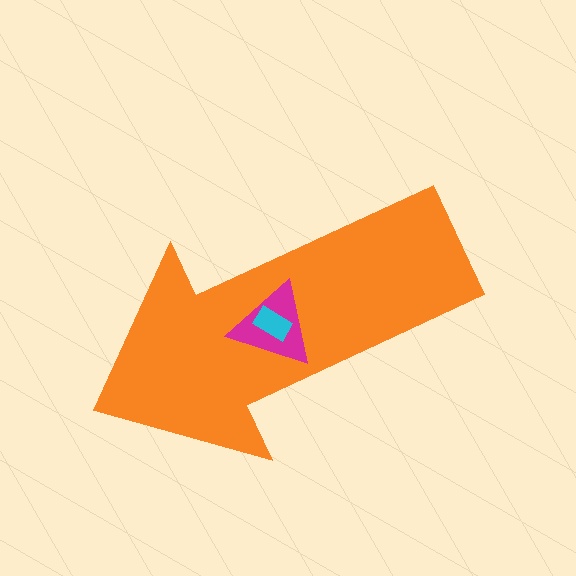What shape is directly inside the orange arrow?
The magenta triangle.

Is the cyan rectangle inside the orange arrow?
Yes.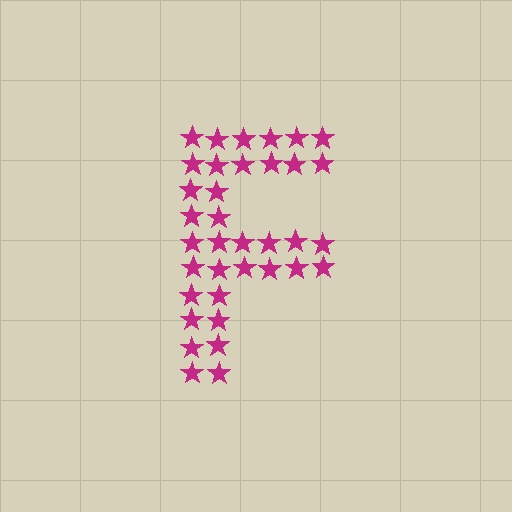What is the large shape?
The large shape is the letter F.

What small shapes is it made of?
It is made of small stars.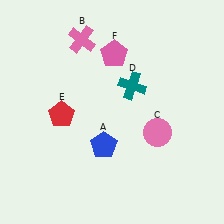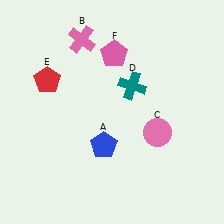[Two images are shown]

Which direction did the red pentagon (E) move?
The red pentagon (E) moved up.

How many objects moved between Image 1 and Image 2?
1 object moved between the two images.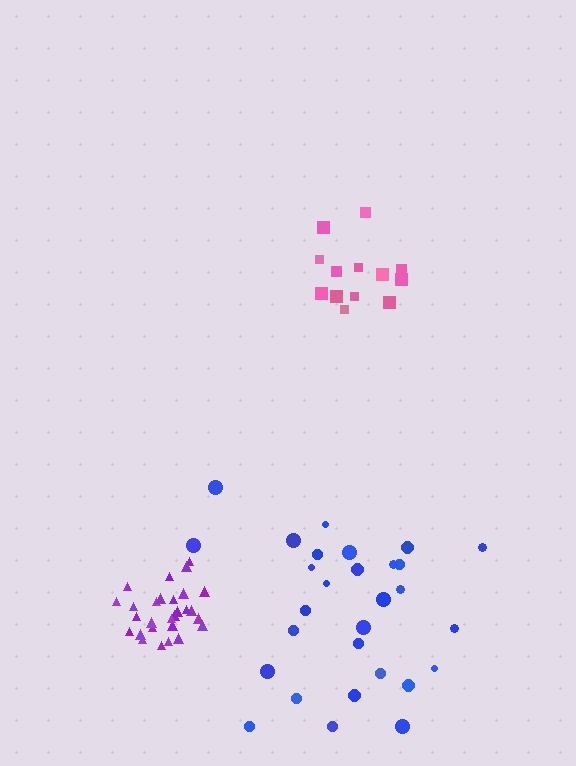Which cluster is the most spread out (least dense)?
Blue.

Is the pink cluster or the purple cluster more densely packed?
Purple.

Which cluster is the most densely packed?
Purple.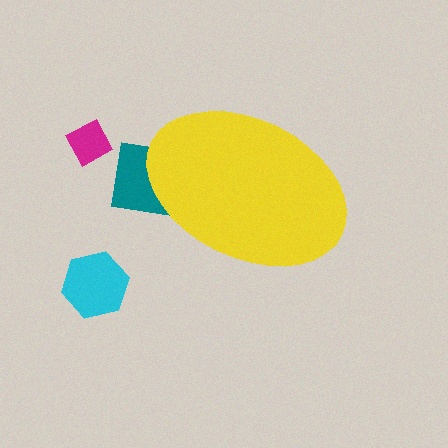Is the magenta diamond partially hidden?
No, the magenta diamond is fully visible.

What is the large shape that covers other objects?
A yellow ellipse.